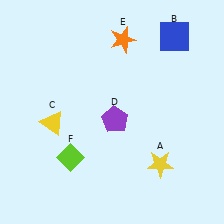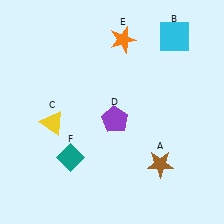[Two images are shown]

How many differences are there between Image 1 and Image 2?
There are 3 differences between the two images.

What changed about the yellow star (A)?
In Image 1, A is yellow. In Image 2, it changed to brown.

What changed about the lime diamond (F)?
In Image 1, F is lime. In Image 2, it changed to teal.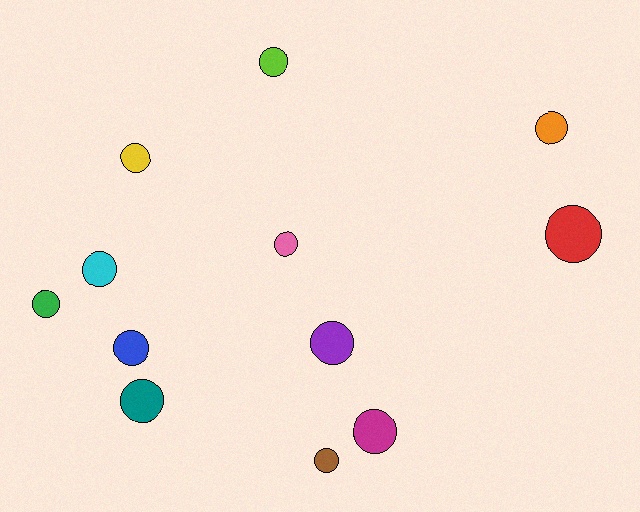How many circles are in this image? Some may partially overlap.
There are 12 circles.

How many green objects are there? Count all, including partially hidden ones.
There is 1 green object.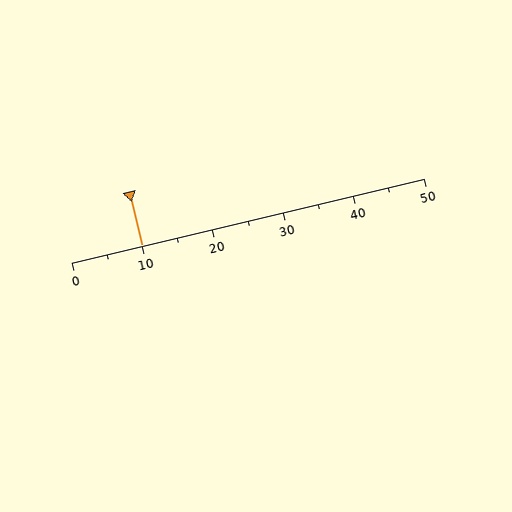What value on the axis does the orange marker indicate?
The marker indicates approximately 10.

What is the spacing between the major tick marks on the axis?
The major ticks are spaced 10 apart.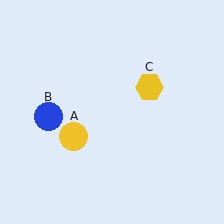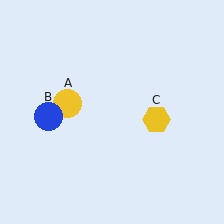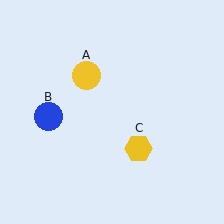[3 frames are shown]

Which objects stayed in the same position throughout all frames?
Blue circle (object B) remained stationary.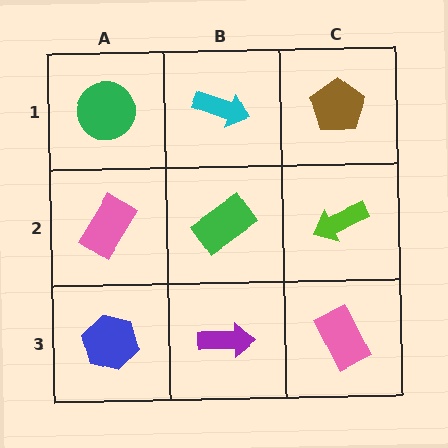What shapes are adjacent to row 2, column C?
A brown pentagon (row 1, column C), a pink rectangle (row 3, column C), a green rectangle (row 2, column B).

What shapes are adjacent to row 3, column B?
A green rectangle (row 2, column B), a blue hexagon (row 3, column A), a pink rectangle (row 3, column C).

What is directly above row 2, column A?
A green circle.